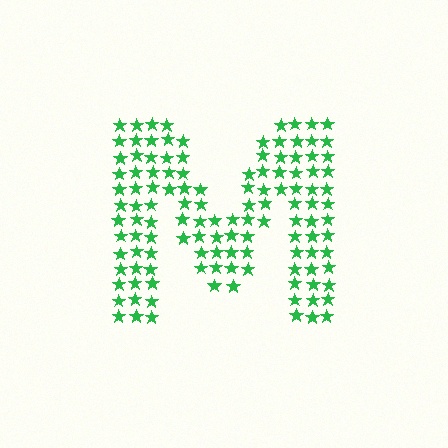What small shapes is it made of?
It is made of small stars.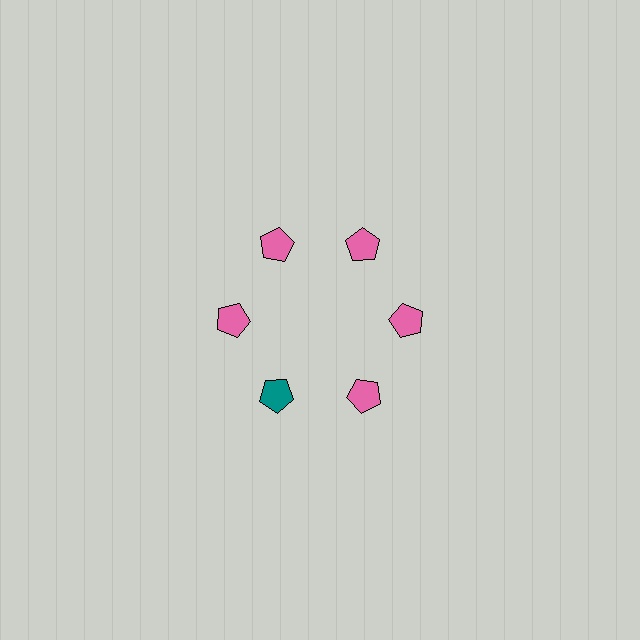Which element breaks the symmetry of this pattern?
The teal pentagon at roughly the 7 o'clock position breaks the symmetry. All other shapes are pink pentagons.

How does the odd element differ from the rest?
It has a different color: teal instead of pink.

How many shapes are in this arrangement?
There are 6 shapes arranged in a ring pattern.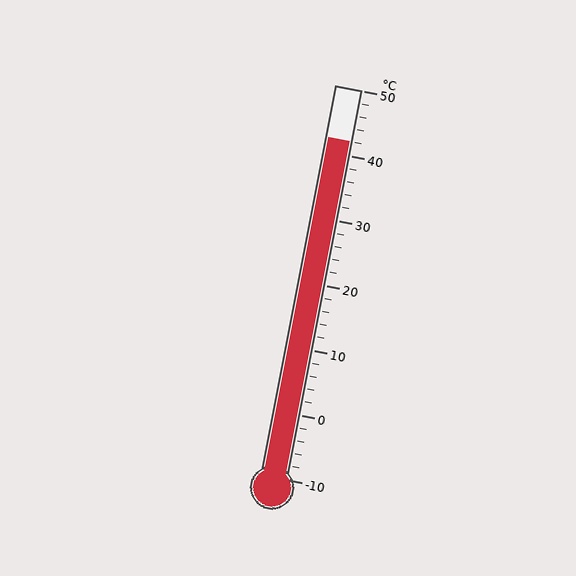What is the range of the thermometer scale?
The thermometer scale ranges from -10°C to 50°C.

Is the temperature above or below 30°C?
The temperature is above 30°C.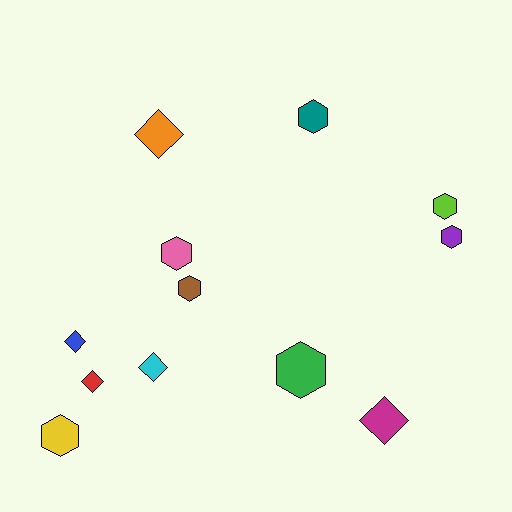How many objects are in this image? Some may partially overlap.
There are 12 objects.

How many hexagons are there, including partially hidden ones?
There are 7 hexagons.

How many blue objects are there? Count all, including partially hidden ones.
There is 1 blue object.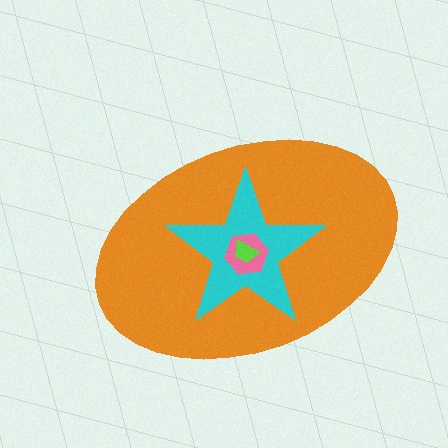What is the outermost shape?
The orange ellipse.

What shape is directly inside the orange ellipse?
The cyan star.